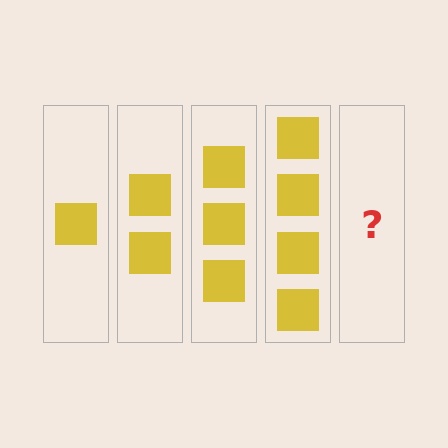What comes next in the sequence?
The next element should be 5 squares.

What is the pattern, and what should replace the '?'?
The pattern is that each step adds one more square. The '?' should be 5 squares.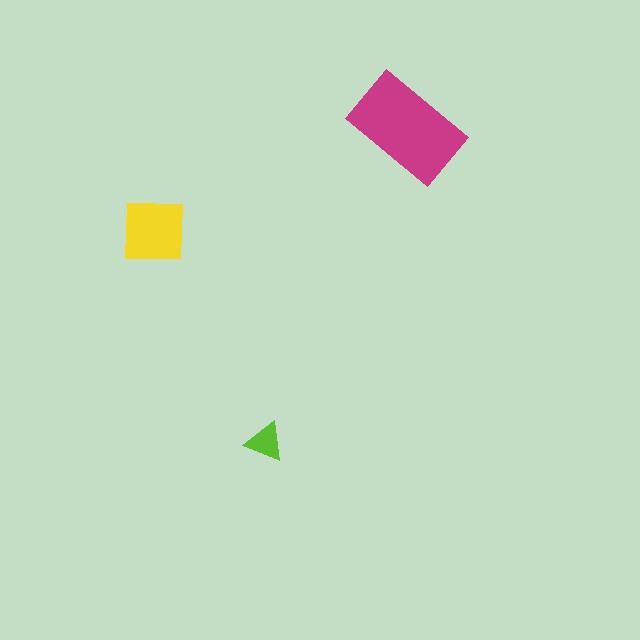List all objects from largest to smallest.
The magenta rectangle, the yellow square, the lime triangle.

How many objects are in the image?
There are 3 objects in the image.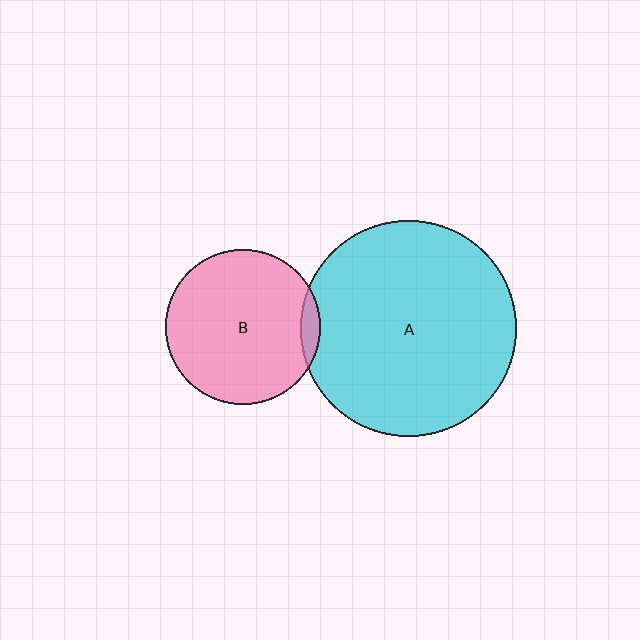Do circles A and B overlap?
Yes.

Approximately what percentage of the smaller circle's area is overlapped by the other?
Approximately 5%.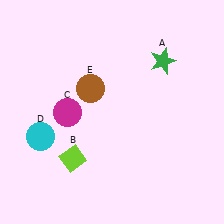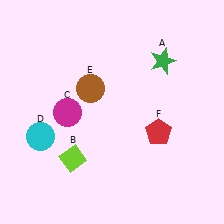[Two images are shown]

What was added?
A red pentagon (F) was added in Image 2.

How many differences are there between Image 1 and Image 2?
There is 1 difference between the two images.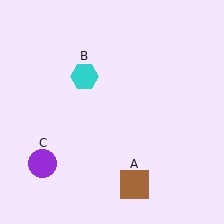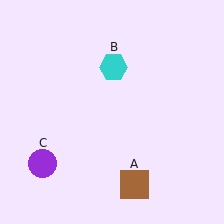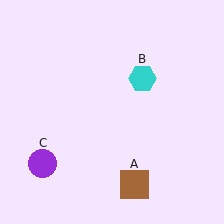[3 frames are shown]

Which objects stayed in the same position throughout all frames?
Brown square (object A) and purple circle (object C) remained stationary.